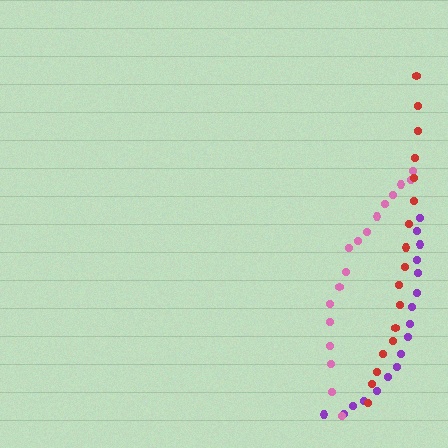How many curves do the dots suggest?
There are 3 distinct paths.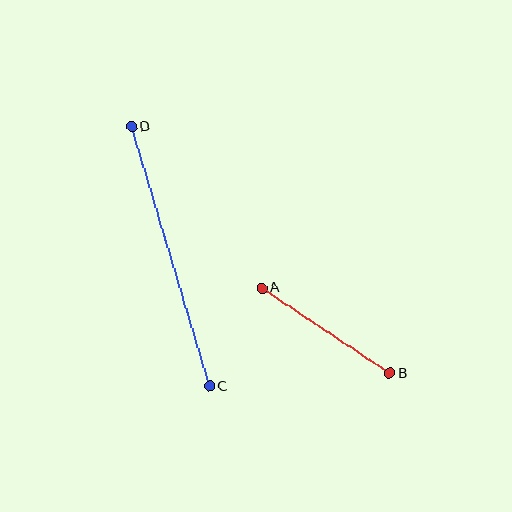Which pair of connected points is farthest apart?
Points C and D are farthest apart.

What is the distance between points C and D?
The distance is approximately 271 pixels.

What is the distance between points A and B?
The distance is approximately 154 pixels.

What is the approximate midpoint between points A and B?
The midpoint is at approximately (326, 331) pixels.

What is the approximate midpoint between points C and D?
The midpoint is at approximately (171, 257) pixels.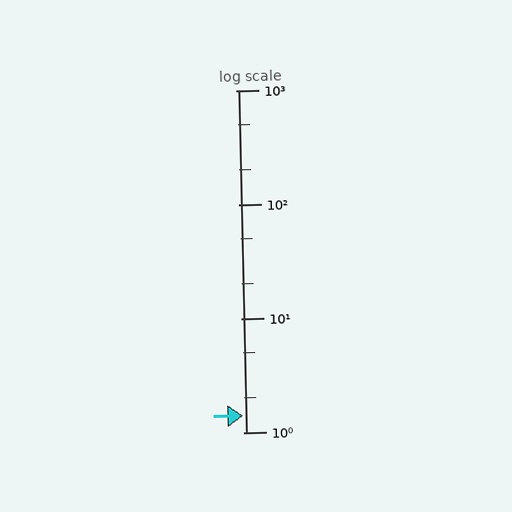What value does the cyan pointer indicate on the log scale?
The pointer indicates approximately 1.4.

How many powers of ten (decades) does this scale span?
The scale spans 3 decades, from 1 to 1000.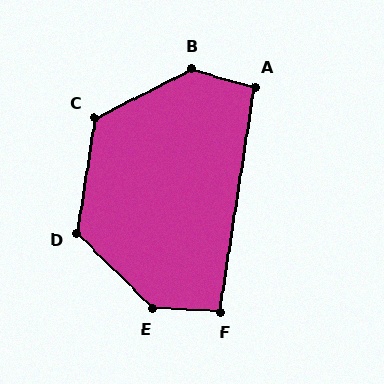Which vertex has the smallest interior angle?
F, at approximately 96 degrees.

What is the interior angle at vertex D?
Approximately 126 degrees (obtuse).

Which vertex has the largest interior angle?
E, at approximately 138 degrees.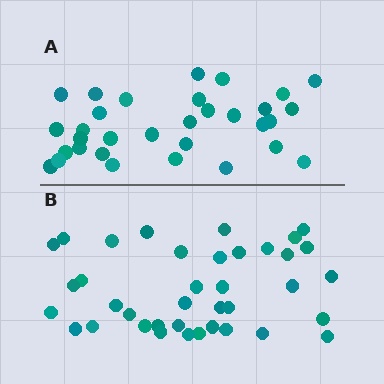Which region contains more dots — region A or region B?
Region B (the bottom region) has more dots.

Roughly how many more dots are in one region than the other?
Region B has about 6 more dots than region A.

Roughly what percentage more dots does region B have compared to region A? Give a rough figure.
About 20% more.